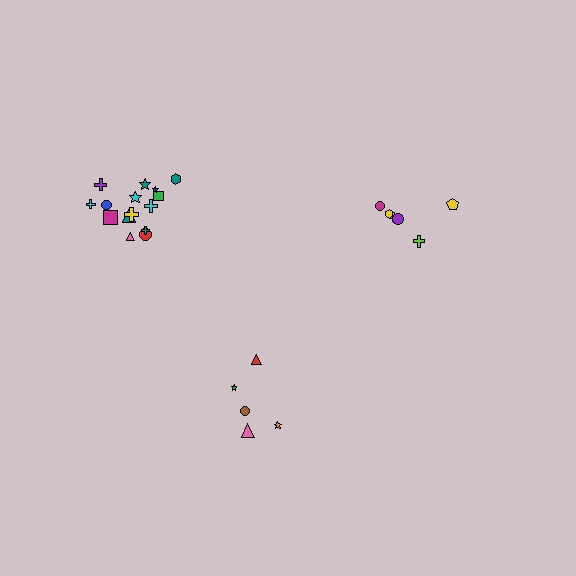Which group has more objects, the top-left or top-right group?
The top-left group.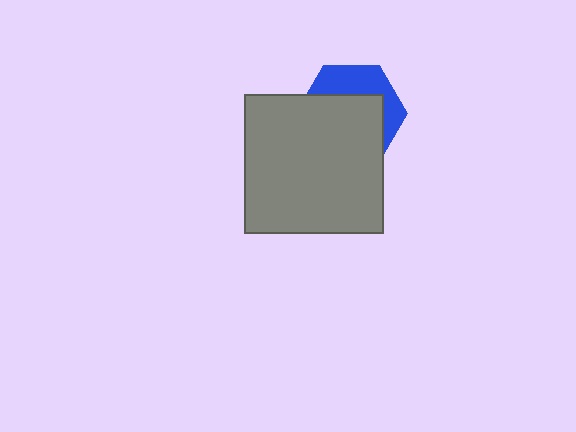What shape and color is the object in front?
The object in front is a gray square.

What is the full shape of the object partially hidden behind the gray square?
The partially hidden object is a blue hexagon.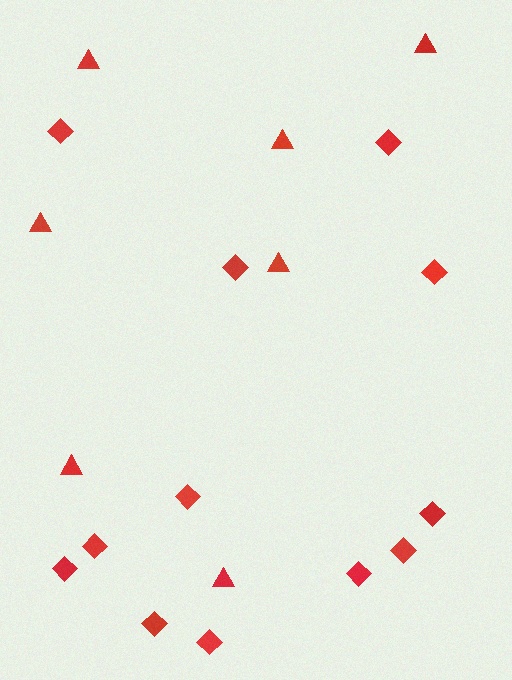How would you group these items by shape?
There are 2 groups: one group of diamonds (12) and one group of triangles (7).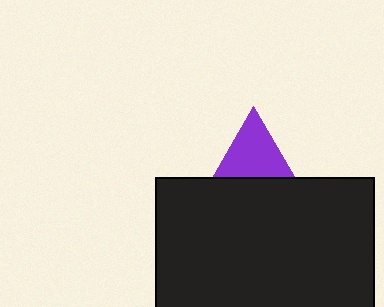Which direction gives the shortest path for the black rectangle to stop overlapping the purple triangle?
Moving down gives the shortest separation.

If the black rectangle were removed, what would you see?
You would see the complete purple triangle.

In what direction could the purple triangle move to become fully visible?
The purple triangle could move up. That would shift it out from behind the black rectangle entirely.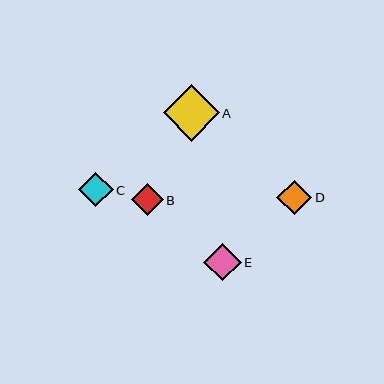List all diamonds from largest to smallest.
From largest to smallest: A, E, D, C, B.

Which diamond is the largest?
Diamond A is the largest with a size of approximately 56 pixels.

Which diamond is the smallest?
Diamond B is the smallest with a size of approximately 32 pixels.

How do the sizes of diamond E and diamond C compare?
Diamond E and diamond C are approximately the same size.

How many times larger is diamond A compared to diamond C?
Diamond A is approximately 1.6 times the size of diamond C.